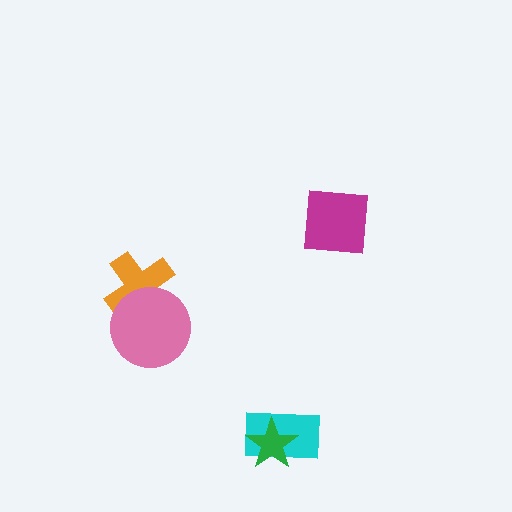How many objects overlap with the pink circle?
1 object overlaps with the pink circle.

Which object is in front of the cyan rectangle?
The green star is in front of the cyan rectangle.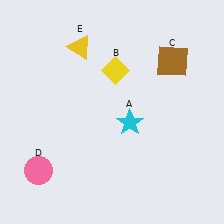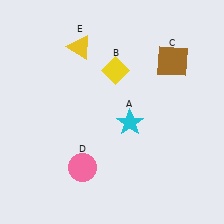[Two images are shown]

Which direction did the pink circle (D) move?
The pink circle (D) moved right.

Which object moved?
The pink circle (D) moved right.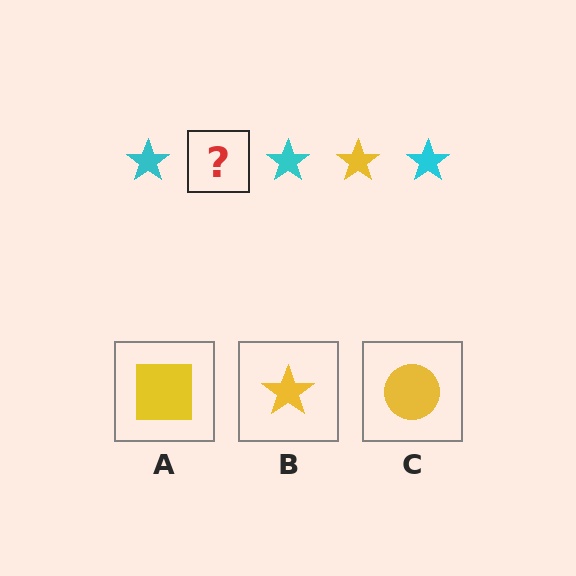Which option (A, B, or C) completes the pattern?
B.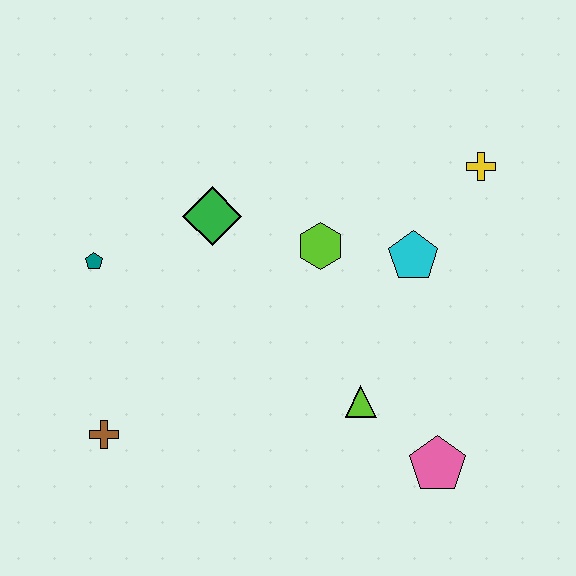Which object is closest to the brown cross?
The teal pentagon is closest to the brown cross.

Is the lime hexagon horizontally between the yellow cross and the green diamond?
Yes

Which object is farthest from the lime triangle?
The teal pentagon is farthest from the lime triangle.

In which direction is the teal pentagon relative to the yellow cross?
The teal pentagon is to the left of the yellow cross.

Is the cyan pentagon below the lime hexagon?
Yes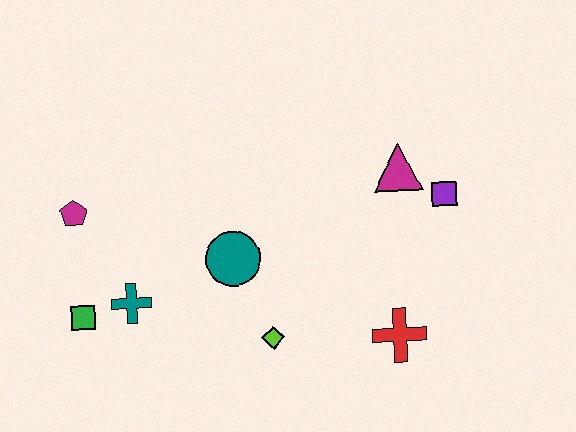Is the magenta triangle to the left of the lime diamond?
No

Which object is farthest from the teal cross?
The purple square is farthest from the teal cross.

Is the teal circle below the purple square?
Yes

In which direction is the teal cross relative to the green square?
The teal cross is to the right of the green square.